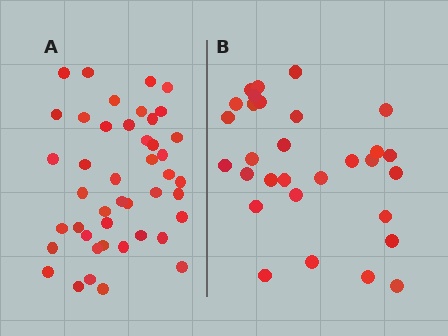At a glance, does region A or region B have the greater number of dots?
Region A (the left region) has more dots.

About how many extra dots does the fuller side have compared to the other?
Region A has approximately 15 more dots than region B.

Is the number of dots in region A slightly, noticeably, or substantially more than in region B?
Region A has substantially more. The ratio is roughly 1.5 to 1.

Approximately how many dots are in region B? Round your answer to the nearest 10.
About 30 dots.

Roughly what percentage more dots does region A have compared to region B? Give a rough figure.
About 45% more.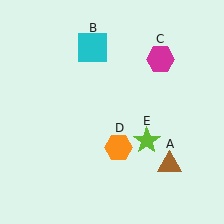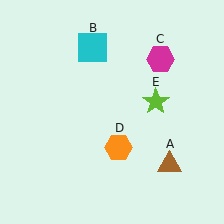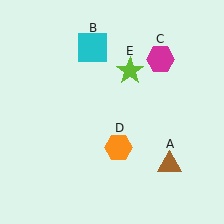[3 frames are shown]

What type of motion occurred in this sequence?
The lime star (object E) rotated counterclockwise around the center of the scene.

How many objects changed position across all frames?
1 object changed position: lime star (object E).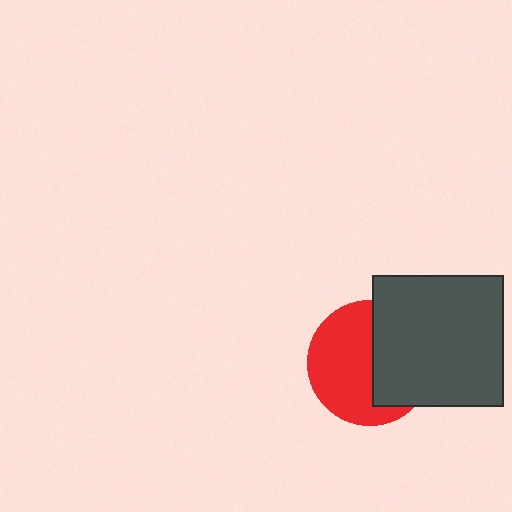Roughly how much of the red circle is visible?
About half of it is visible (roughly 56%).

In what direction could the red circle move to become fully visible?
The red circle could move left. That would shift it out from behind the dark gray square entirely.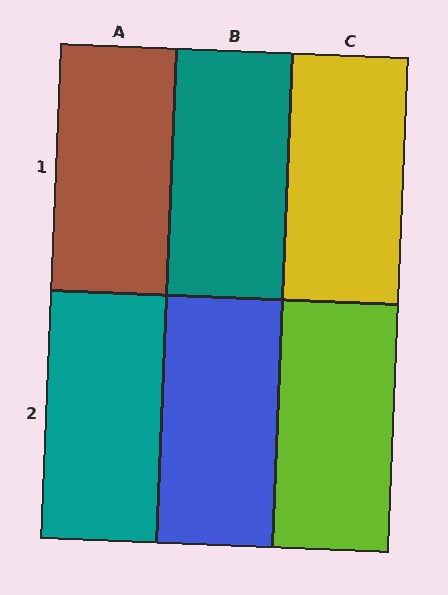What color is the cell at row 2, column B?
Blue.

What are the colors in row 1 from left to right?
Brown, teal, yellow.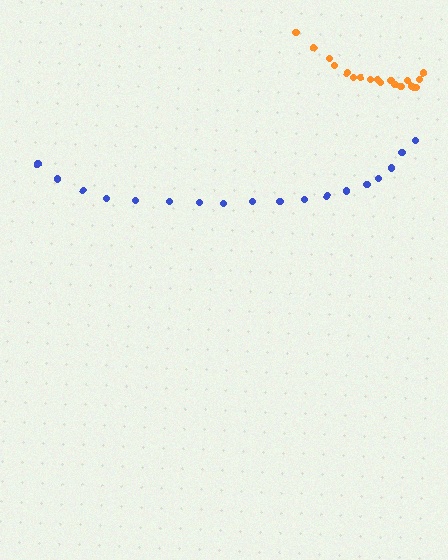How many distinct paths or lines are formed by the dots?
There are 2 distinct paths.